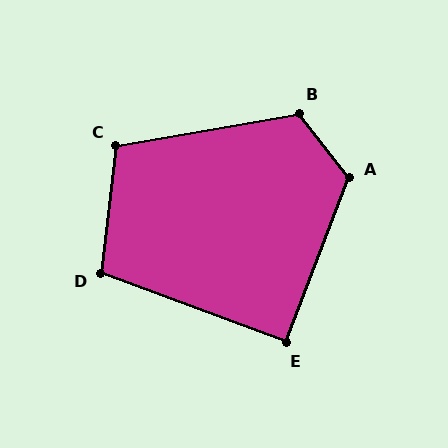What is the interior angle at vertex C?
Approximately 107 degrees (obtuse).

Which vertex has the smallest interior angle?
E, at approximately 91 degrees.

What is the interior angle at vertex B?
Approximately 118 degrees (obtuse).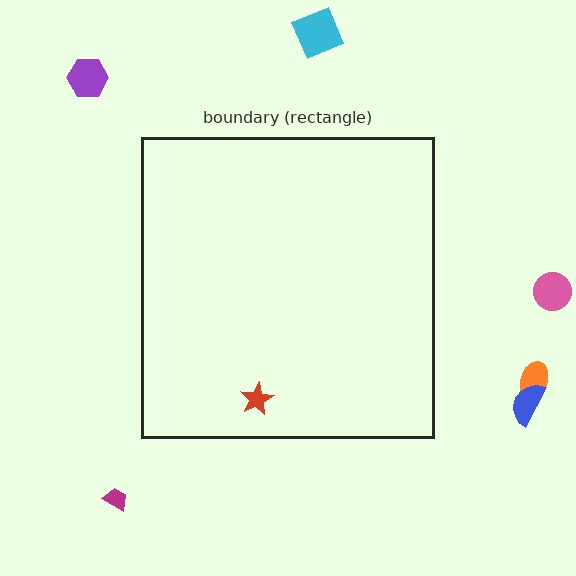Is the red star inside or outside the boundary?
Inside.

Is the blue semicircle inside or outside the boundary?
Outside.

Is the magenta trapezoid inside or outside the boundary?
Outside.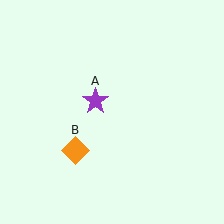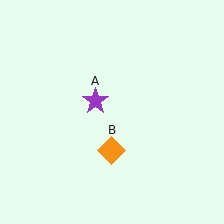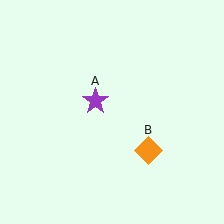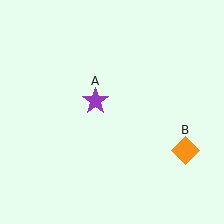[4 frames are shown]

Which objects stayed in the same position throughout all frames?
Purple star (object A) remained stationary.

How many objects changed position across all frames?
1 object changed position: orange diamond (object B).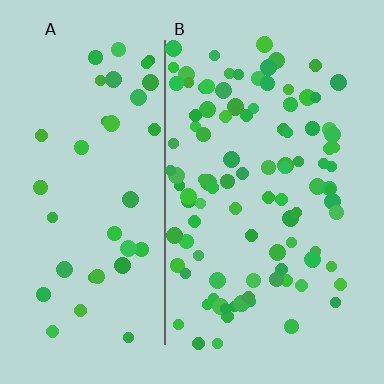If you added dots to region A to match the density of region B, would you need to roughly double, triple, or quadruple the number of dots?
Approximately triple.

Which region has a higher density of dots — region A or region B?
B (the right).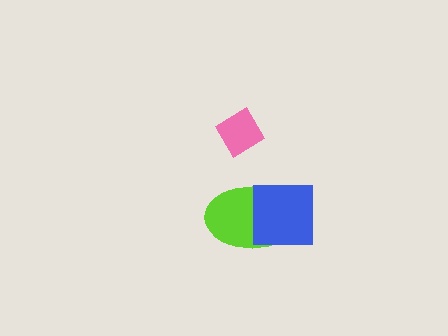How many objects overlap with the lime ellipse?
1 object overlaps with the lime ellipse.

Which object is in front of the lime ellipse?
The blue square is in front of the lime ellipse.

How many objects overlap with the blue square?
1 object overlaps with the blue square.